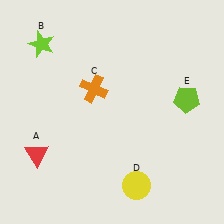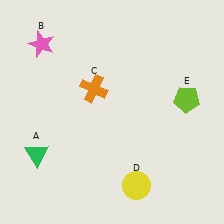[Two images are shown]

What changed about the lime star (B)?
In Image 1, B is lime. In Image 2, it changed to pink.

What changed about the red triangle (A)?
In Image 1, A is red. In Image 2, it changed to green.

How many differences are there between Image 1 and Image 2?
There are 2 differences between the two images.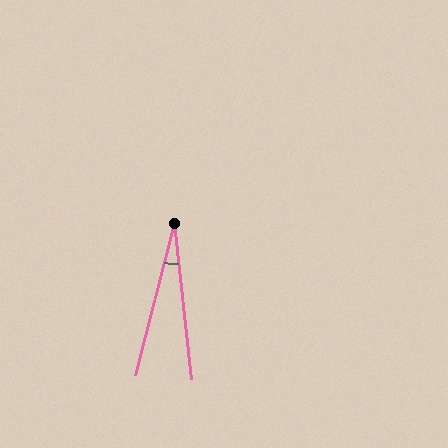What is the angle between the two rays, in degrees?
Approximately 21 degrees.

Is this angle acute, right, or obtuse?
It is acute.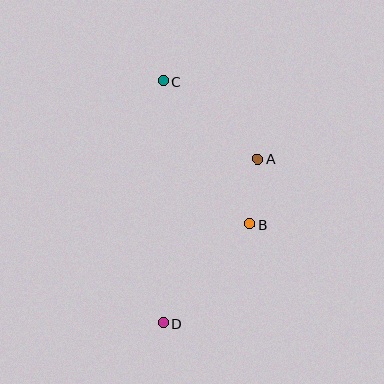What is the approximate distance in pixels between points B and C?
The distance between B and C is approximately 167 pixels.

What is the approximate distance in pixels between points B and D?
The distance between B and D is approximately 132 pixels.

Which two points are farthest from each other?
Points C and D are farthest from each other.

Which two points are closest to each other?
Points A and B are closest to each other.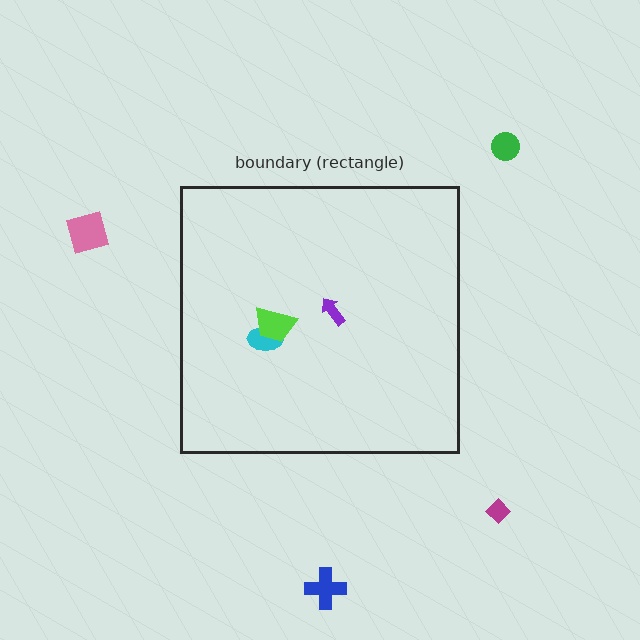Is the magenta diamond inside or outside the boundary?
Outside.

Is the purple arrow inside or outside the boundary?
Inside.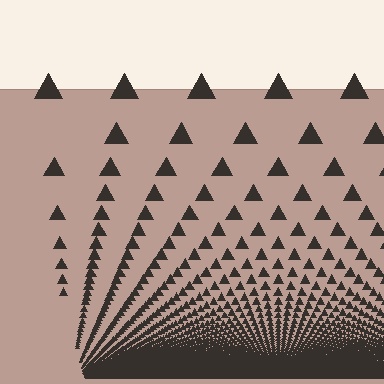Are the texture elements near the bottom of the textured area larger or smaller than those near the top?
Smaller. The gradient is inverted — elements near the bottom are smaller and denser.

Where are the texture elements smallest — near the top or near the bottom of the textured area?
Near the bottom.